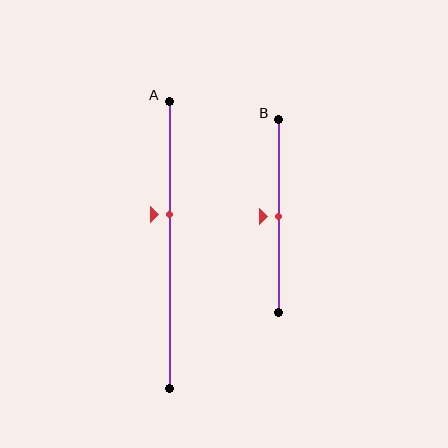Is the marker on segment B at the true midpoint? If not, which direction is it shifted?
Yes, the marker on segment B is at the true midpoint.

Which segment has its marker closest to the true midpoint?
Segment B has its marker closest to the true midpoint.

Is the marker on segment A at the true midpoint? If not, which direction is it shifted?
No, the marker on segment A is shifted upward by about 11% of the segment length.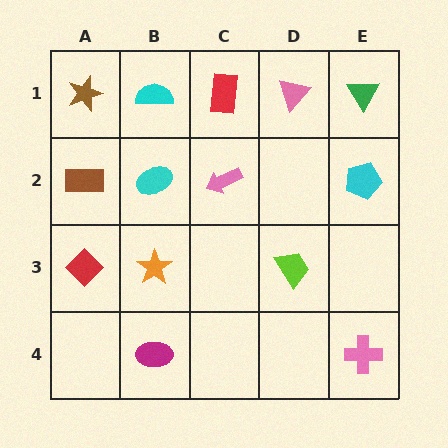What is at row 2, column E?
A cyan pentagon.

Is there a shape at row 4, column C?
No, that cell is empty.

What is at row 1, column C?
A red rectangle.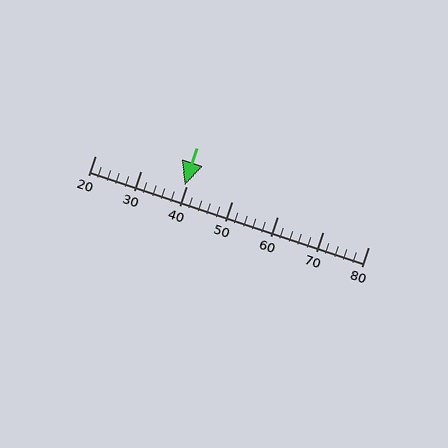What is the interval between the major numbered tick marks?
The major tick marks are spaced 10 units apart.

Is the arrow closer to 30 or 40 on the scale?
The arrow is closer to 40.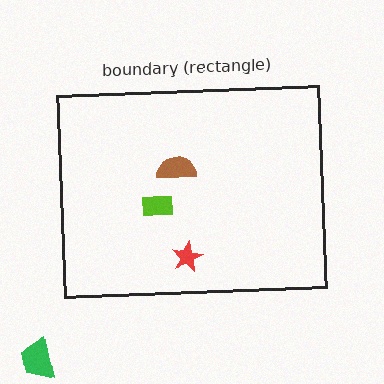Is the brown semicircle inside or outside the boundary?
Inside.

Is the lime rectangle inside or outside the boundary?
Inside.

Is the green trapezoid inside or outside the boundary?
Outside.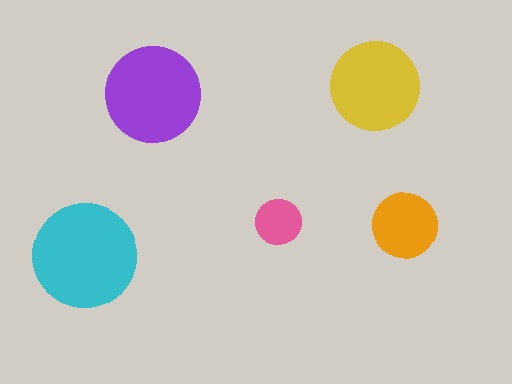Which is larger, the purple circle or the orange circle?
The purple one.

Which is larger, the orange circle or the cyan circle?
The cyan one.